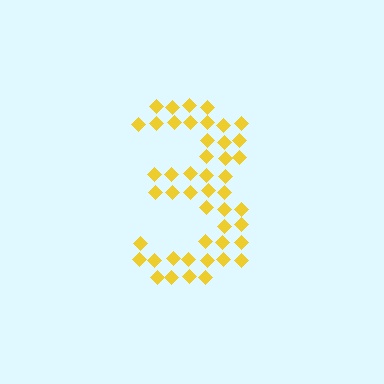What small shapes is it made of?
It is made of small diamonds.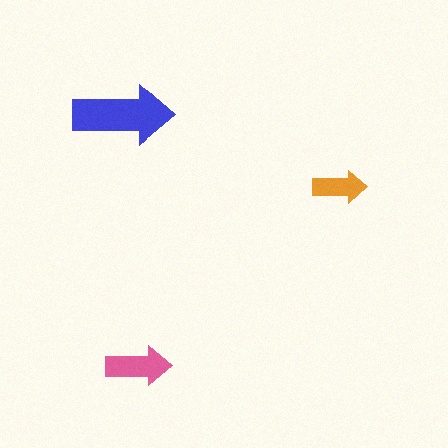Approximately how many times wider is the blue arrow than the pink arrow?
About 1.5 times wider.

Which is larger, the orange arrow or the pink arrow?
The pink one.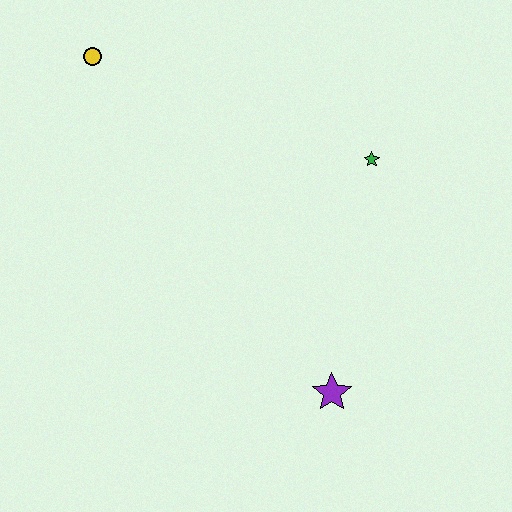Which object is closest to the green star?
The purple star is closest to the green star.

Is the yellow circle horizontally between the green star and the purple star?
No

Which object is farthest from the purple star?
The yellow circle is farthest from the purple star.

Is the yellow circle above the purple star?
Yes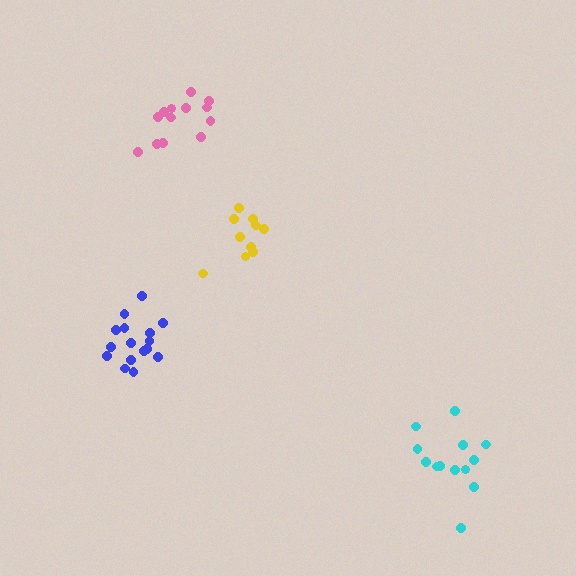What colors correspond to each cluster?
The clusters are colored: cyan, blue, yellow, pink.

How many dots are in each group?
Group 1: 13 dots, Group 2: 16 dots, Group 3: 10 dots, Group 4: 13 dots (52 total).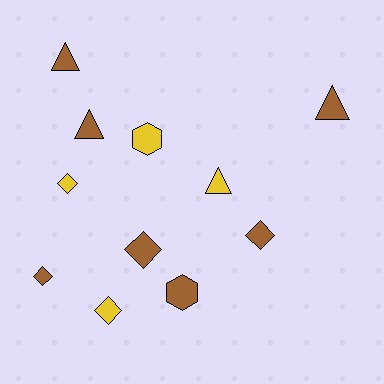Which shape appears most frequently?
Diamond, with 5 objects.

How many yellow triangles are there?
There is 1 yellow triangle.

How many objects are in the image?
There are 11 objects.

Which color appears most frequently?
Brown, with 7 objects.